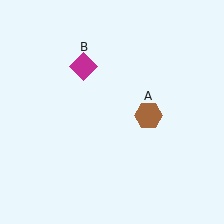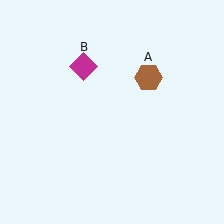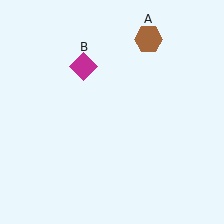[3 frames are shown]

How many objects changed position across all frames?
1 object changed position: brown hexagon (object A).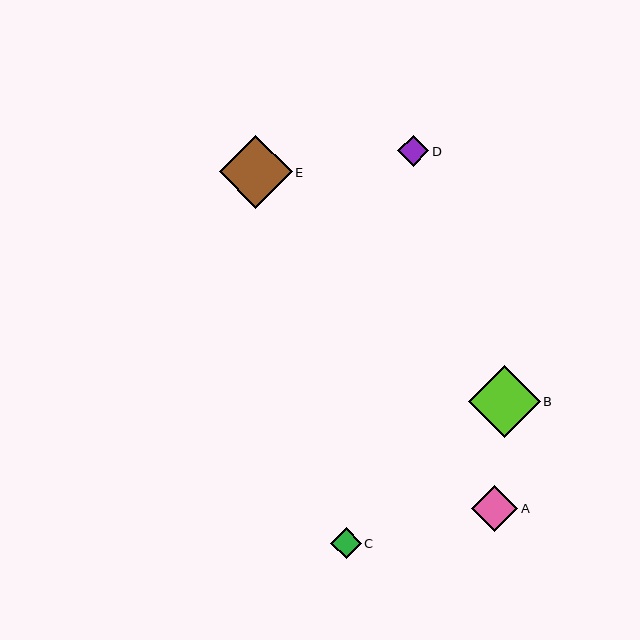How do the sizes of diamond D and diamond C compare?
Diamond D and diamond C are approximately the same size.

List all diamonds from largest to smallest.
From largest to smallest: E, B, A, D, C.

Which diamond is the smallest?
Diamond C is the smallest with a size of approximately 31 pixels.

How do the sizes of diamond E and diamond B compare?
Diamond E and diamond B are approximately the same size.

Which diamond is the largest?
Diamond E is the largest with a size of approximately 73 pixels.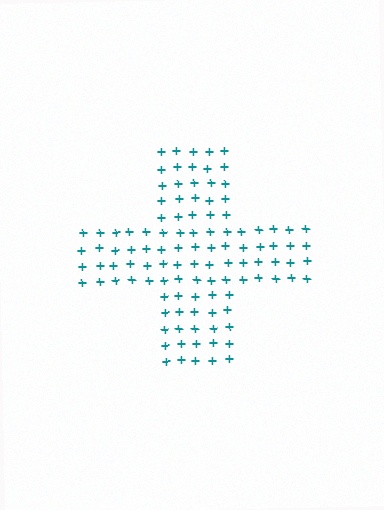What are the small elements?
The small elements are plus signs.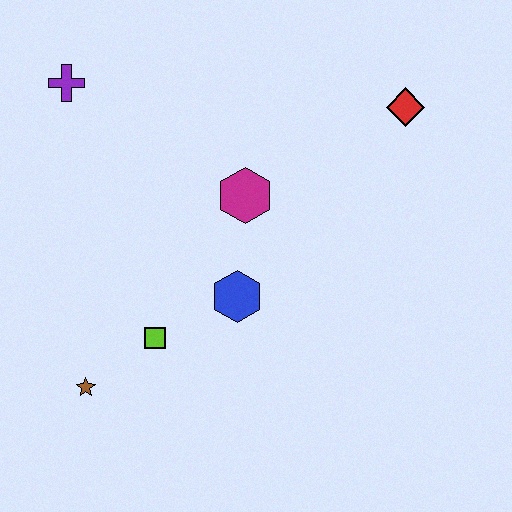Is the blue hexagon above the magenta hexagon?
No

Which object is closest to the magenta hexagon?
The blue hexagon is closest to the magenta hexagon.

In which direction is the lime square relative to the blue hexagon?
The lime square is to the left of the blue hexagon.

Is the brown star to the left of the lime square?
Yes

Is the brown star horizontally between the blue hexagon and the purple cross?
Yes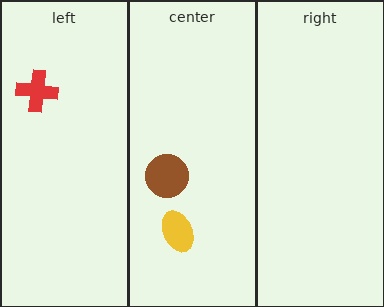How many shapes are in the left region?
1.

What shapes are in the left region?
The red cross.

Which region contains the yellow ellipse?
The center region.